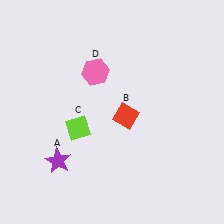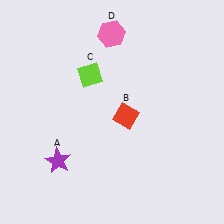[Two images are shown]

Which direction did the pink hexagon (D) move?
The pink hexagon (D) moved up.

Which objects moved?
The objects that moved are: the lime diamond (C), the pink hexagon (D).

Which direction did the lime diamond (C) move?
The lime diamond (C) moved up.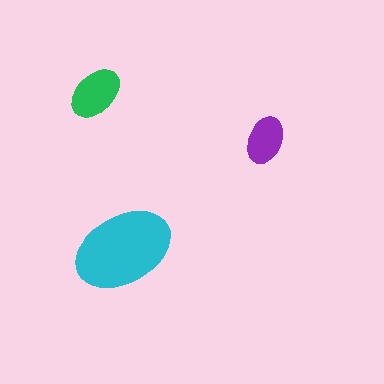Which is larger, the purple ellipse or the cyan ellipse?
The cyan one.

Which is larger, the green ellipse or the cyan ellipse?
The cyan one.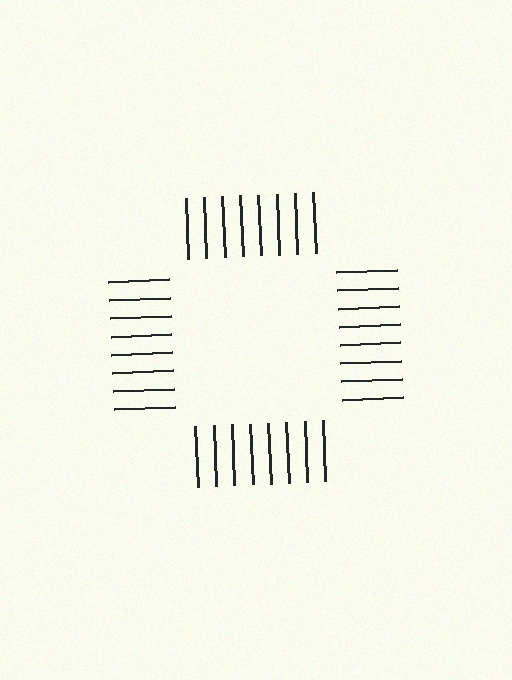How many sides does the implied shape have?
4 sides — the line-ends trace a square.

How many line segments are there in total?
32 — 8 along each of the 4 edges.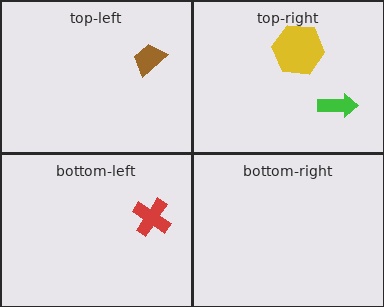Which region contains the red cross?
The bottom-left region.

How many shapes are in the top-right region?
2.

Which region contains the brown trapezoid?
The top-left region.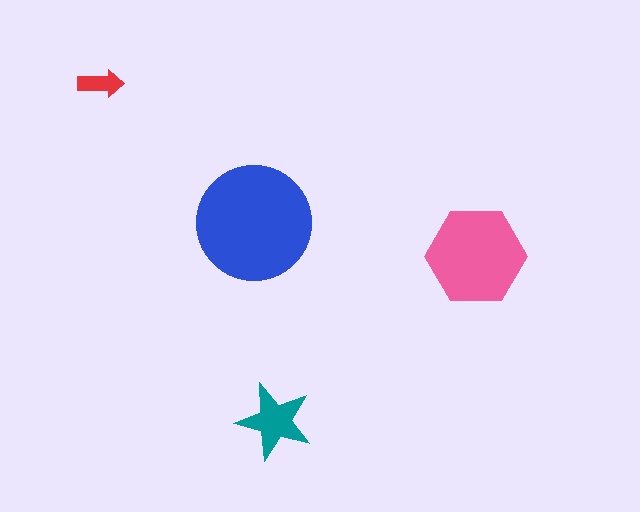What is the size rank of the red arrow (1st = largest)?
4th.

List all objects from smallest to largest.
The red arrow, the teal star, the pink hexagon, the blue circle.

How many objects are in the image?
There are 4 objects in the image.